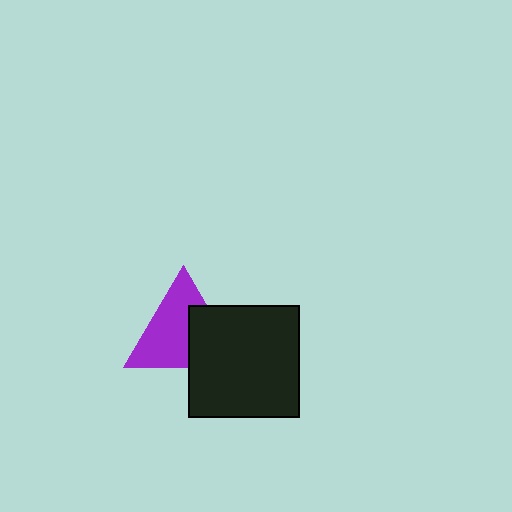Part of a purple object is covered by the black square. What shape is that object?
It is a triangle.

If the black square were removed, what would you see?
You would see the complete purple triangle.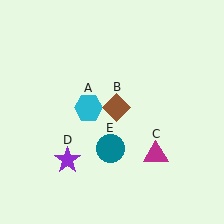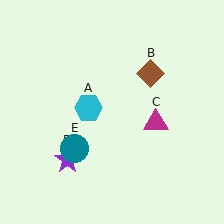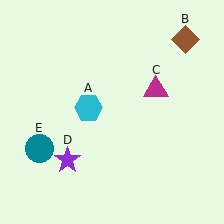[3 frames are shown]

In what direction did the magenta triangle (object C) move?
The magenta triangle (object C) moved up.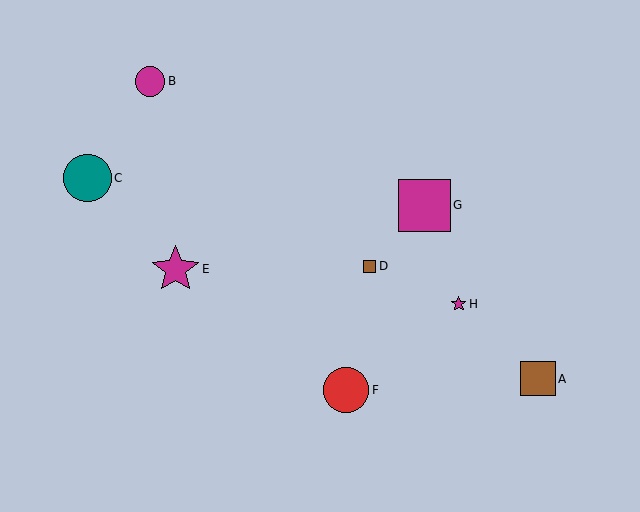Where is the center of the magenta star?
The center of the magenta star is at (175, 269).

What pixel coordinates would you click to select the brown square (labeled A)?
Click at (538, 379) to select the brown square A.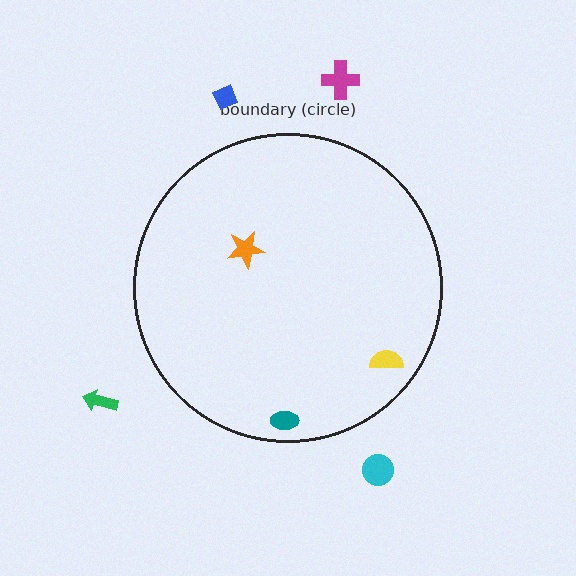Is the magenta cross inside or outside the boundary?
Outside.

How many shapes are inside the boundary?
3 inside, 4 outside.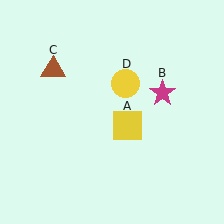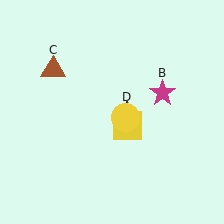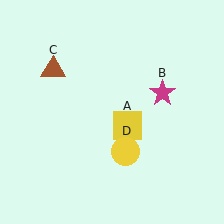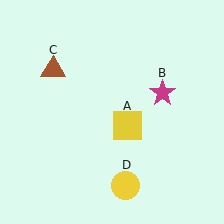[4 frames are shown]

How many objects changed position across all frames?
1 object changed position: yellow circle (object D).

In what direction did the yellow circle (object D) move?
The yellow circle (object D) moved down.